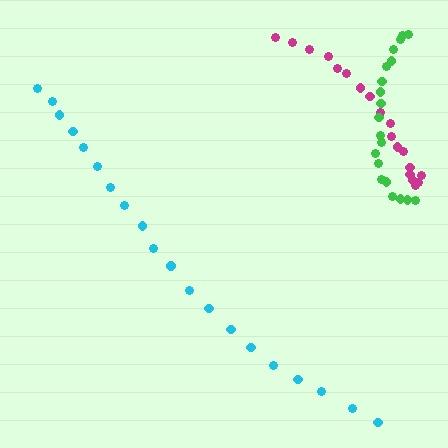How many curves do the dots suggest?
There are 3 distinct paths.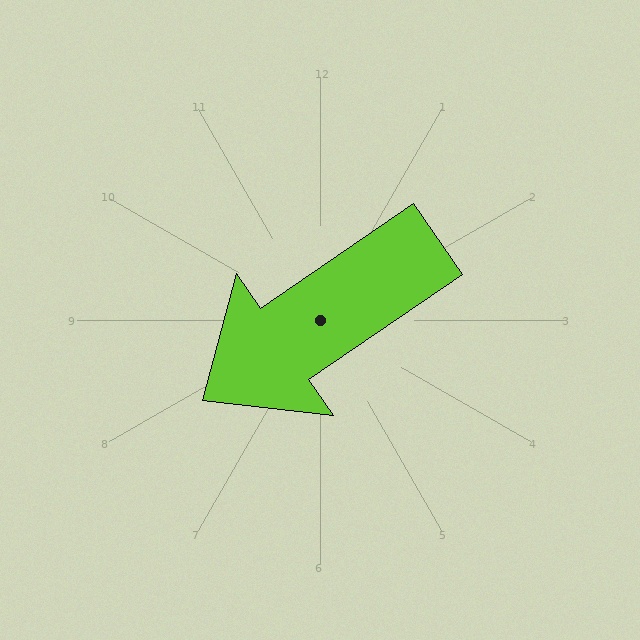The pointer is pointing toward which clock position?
Roughly 8 o'clock.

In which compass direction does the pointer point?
Southwest.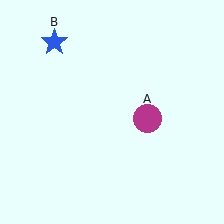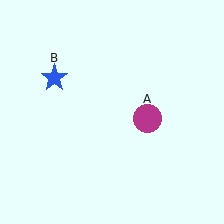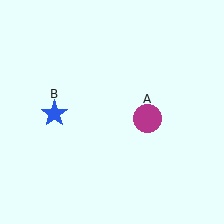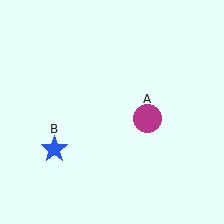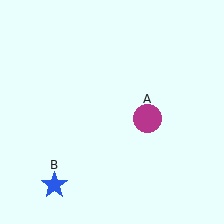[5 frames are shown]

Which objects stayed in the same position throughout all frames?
Magenta circle (object A) remained stationary.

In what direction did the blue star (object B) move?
The blue star (object B) moved down.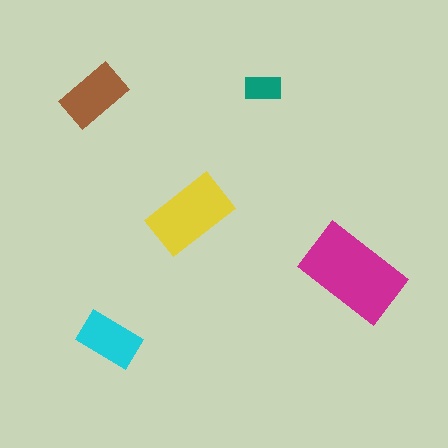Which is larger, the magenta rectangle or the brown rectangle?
The magenta one.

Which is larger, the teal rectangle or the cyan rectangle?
The cyan one.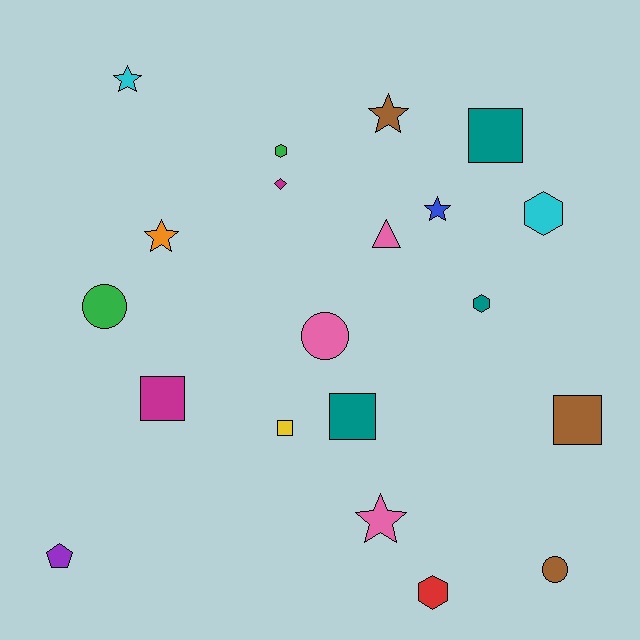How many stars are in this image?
There are 5 stars.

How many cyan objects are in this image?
There are 2 cyan objects.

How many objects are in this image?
There are 20 objects.